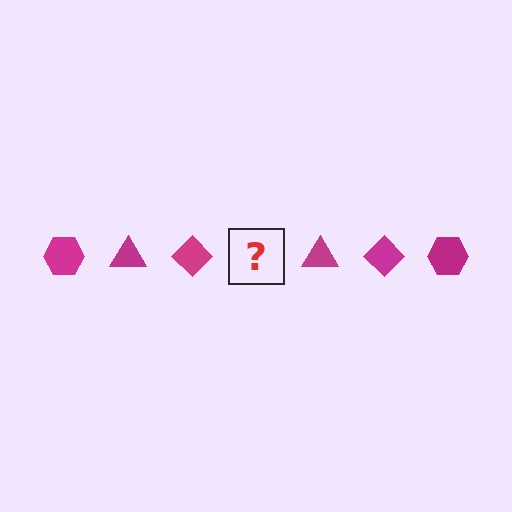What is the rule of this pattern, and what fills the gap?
The rule is that the pattern cycles through hexagon, triangle, diamond shapes in magenta. The gap should be filled with a magenta hexagon.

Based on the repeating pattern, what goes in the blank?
The blank should be a magenta hexagon.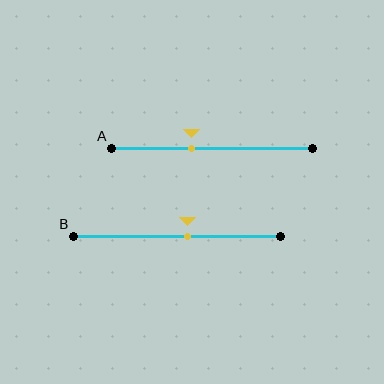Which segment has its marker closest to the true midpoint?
Segment B has its marker closest to the true midpoint.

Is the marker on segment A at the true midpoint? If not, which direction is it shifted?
No, the marker on segment A is shifted to the left by about 10% of the segment length.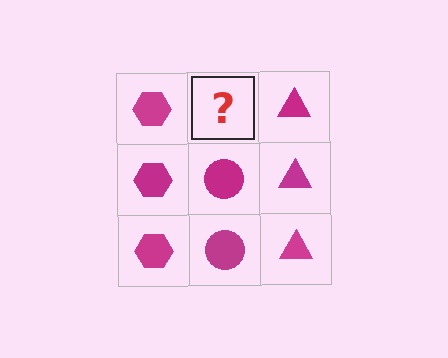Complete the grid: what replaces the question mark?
The question mark should be replaced with a magenta circle.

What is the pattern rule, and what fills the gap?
The rule is that each column has a consistent shape. The gap should be filled with a magenta circle.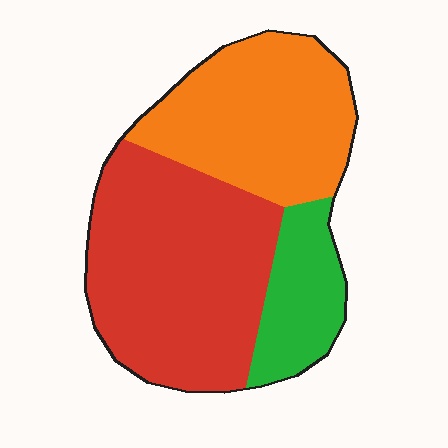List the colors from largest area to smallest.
From largest to smallest: red, orange, green.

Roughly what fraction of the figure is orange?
Orange takes up between a quarter and a half of the figure.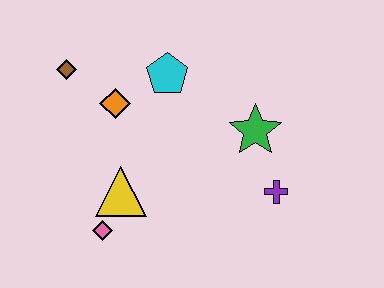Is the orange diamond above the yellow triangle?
Yes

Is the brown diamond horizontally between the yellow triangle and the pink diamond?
No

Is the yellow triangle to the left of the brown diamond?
No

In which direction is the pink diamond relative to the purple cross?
The pink diamond is to the left of the purple cross.